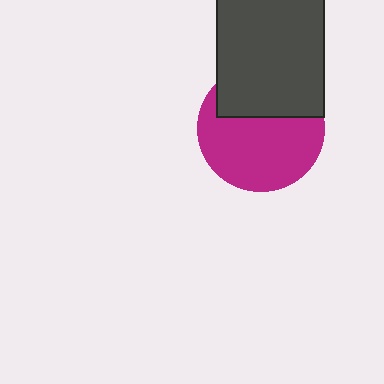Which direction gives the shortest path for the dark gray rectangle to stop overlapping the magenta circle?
Moving up gives the shortest separation.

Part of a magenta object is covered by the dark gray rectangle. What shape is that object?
It is a circle.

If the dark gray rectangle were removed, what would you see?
You would see the complete magenta circle.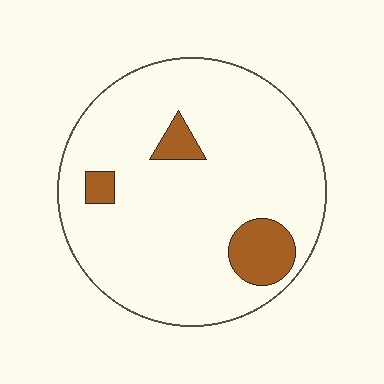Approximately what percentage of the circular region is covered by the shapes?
Approximately 10%.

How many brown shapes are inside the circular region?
3.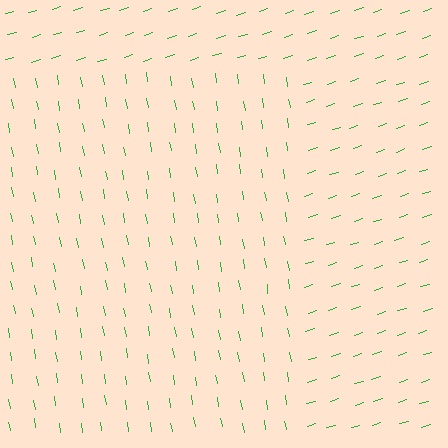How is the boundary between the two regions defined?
The boundary is defined purely by a change in line orientation (approximately 81 degrees difference). All lines are the same color and thickness.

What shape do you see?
I see a rectangle.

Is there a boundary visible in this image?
Yes, there is a texture boundary formed by a change in line orientation.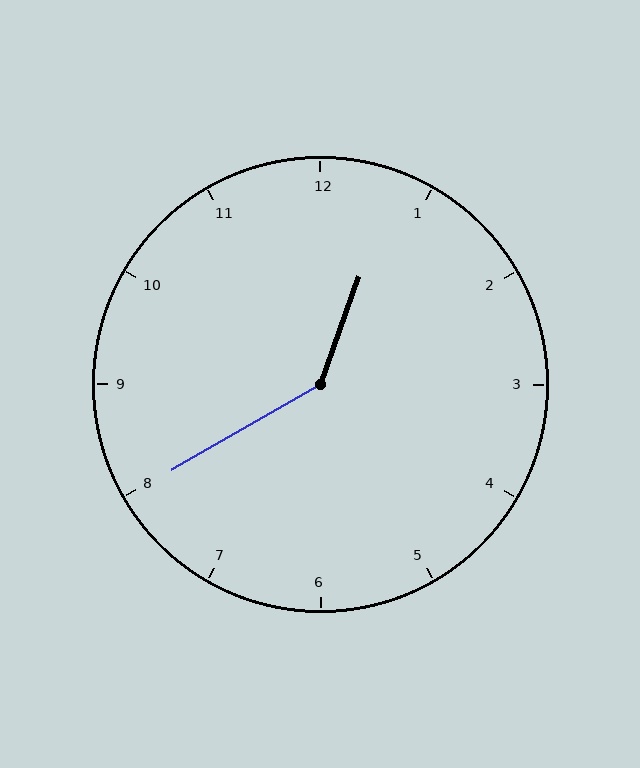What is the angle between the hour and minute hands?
Approximately 140 degrees.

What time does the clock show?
12:40.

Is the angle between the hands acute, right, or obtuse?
It is obtuse.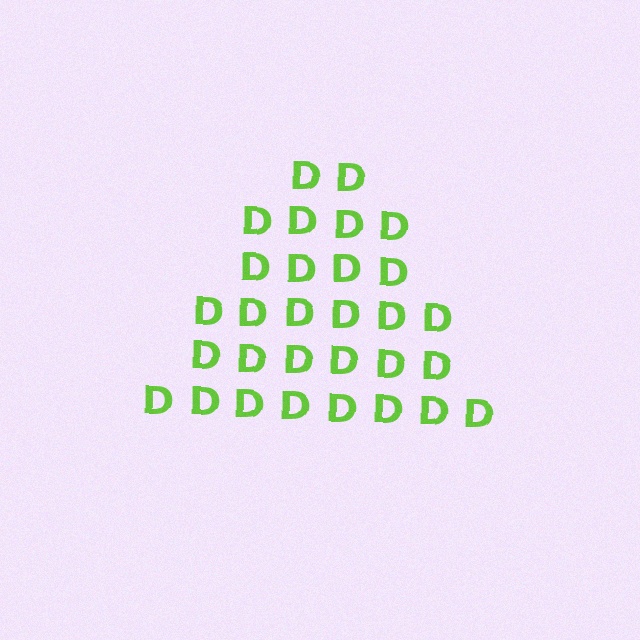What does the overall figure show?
The overall figure shows a triangle.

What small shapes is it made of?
It is made of small letter D's.